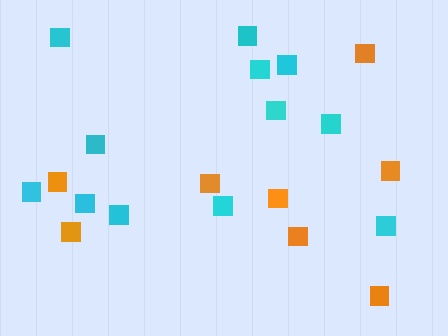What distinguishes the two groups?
There are 2 groups: one group of orange squares (8) and one group of cyan squares (12).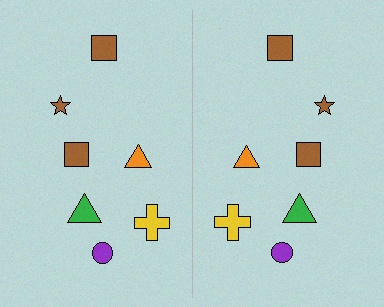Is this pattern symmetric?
Yes, this pattern has bilateral (reflection) symmetry.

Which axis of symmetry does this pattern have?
The pattern has a vertical axis of symmetry running through the center of the image.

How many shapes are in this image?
There are 14 shapes in this image.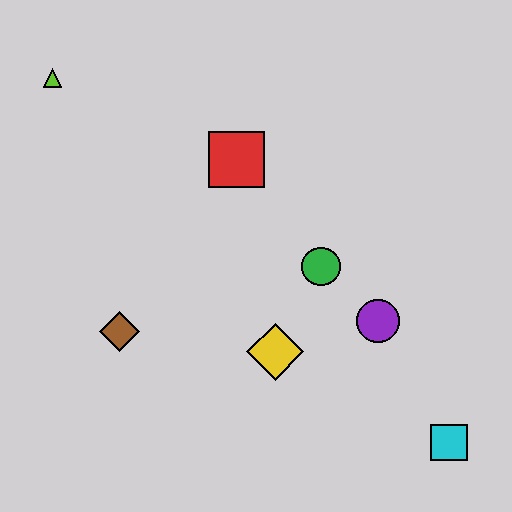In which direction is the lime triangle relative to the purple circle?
The lime triangle is to the left of the purple circle.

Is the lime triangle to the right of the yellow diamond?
No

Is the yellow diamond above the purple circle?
No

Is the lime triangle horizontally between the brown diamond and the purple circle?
No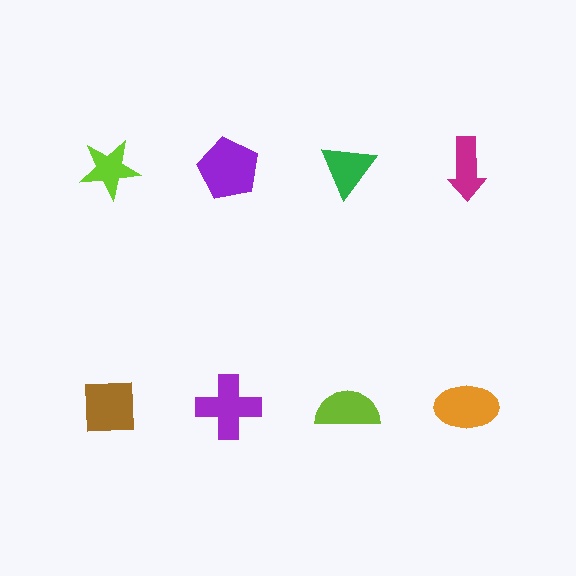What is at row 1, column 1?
A lime star.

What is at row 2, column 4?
An orange ellipse.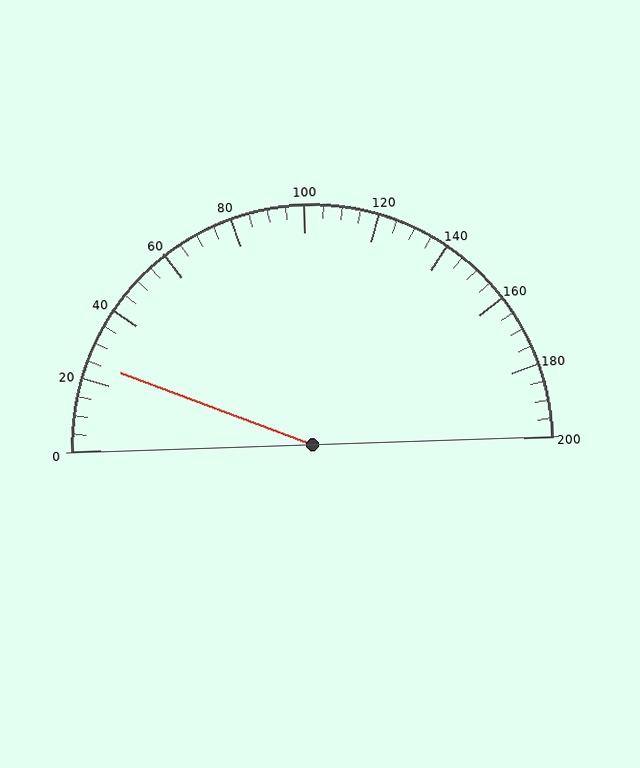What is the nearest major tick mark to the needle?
The nearest major tick mark is 20.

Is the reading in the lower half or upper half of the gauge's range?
The reading is in the lower half of the range (0 to 200).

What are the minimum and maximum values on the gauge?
The gauge ranges from 0 to 200.